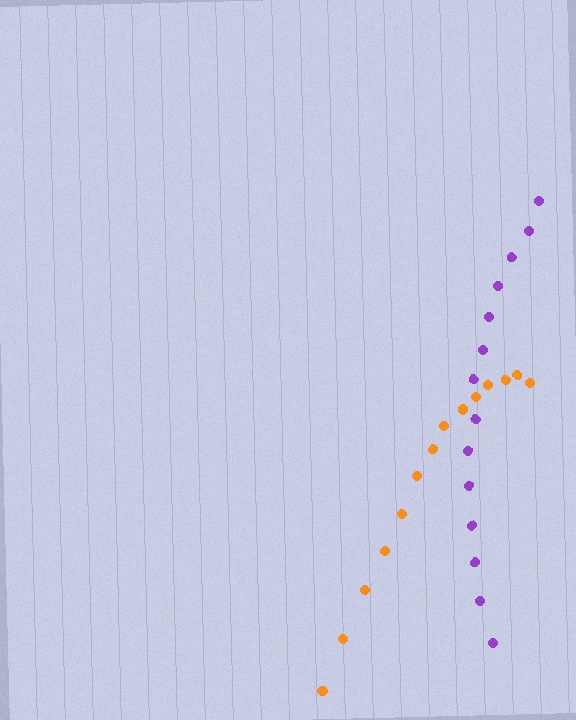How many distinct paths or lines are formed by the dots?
There are 2 distinct paths.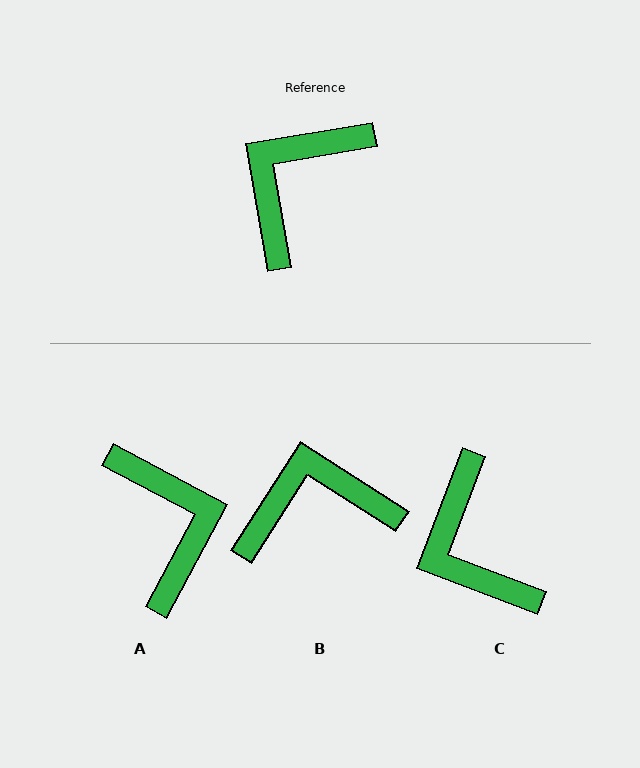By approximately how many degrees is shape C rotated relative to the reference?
Approximately 60 degrees counter-clockwise.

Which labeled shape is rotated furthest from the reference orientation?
A, about 127 degrees away.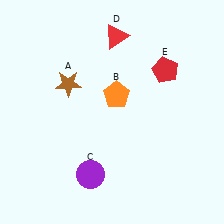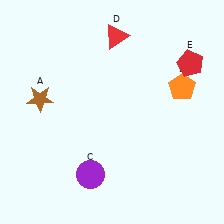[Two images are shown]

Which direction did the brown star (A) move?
The brown star (A) moved left.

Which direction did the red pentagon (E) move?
The red pentagon (E) moved right.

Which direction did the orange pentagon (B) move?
The orange pentagon (B) moved right.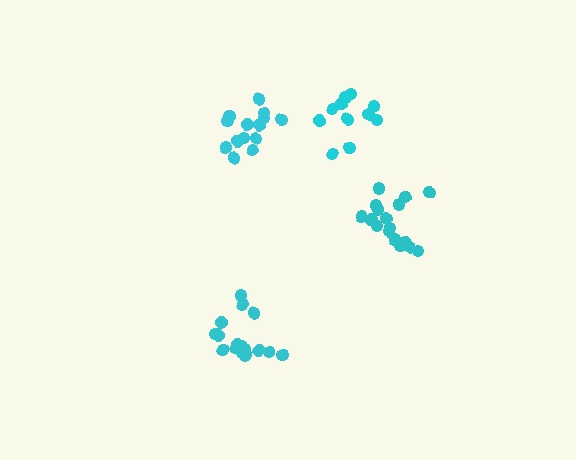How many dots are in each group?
Group 1: 14 dots, Group 2: 12 dots, Group 3: 17 dots, Group 4: 17 dots (60 total).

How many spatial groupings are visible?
There are 4 spatial groupings.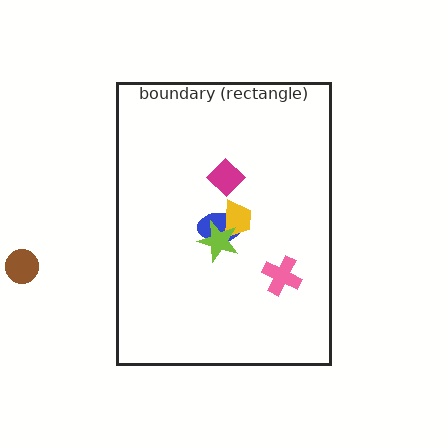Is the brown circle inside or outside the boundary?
Outside.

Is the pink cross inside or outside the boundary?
Inside.